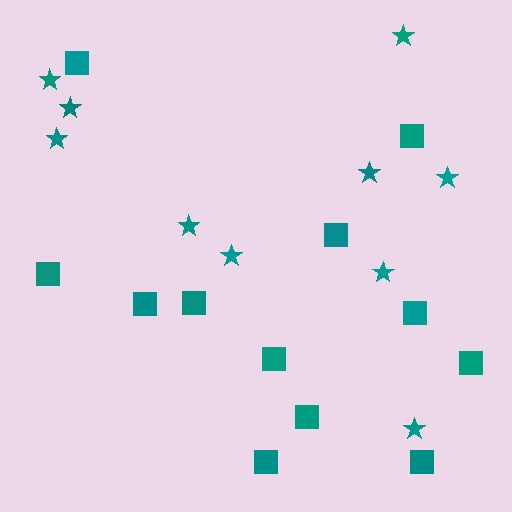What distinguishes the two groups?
There are 2 groups: one group of stars (10) and one group of squares (12).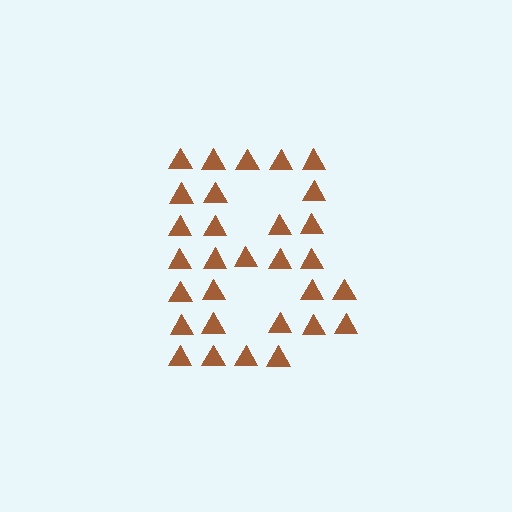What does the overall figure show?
The overall figure shows the letter B.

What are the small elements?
The small elements are triangles.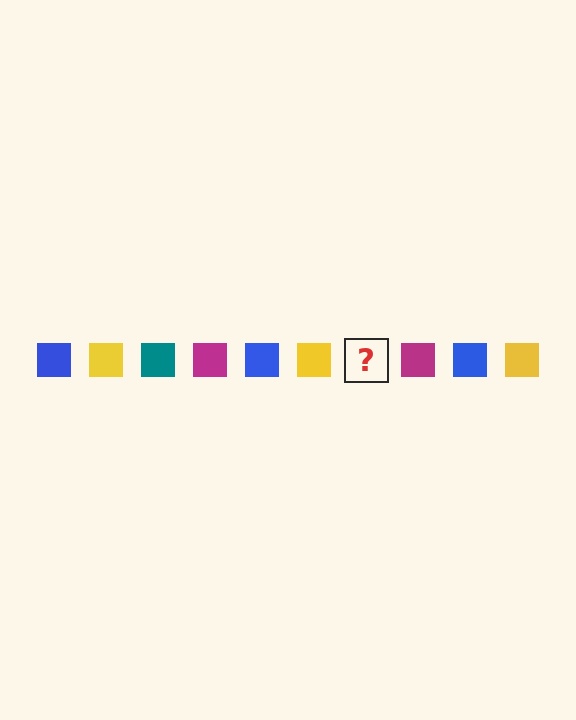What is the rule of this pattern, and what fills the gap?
The rule is that the pattern cycles through blue, yellow, teal, magenta squares. The gap should be filled with a teal square.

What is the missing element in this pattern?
The missing element is a teal square.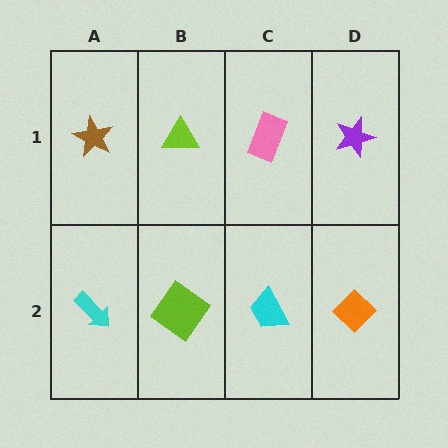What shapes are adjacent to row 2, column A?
A brown star (row 1, column A), a lime diamond (row 2, column B).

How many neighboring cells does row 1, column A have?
2.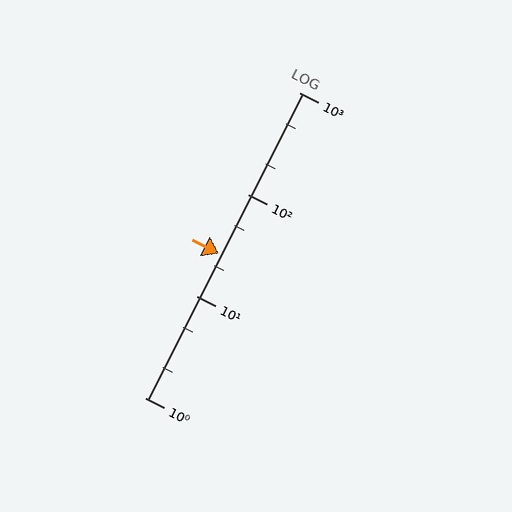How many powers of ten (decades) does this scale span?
The scale spans 3 decades, from 1 to 1000.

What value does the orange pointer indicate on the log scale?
The pointer indicates approximately 26.